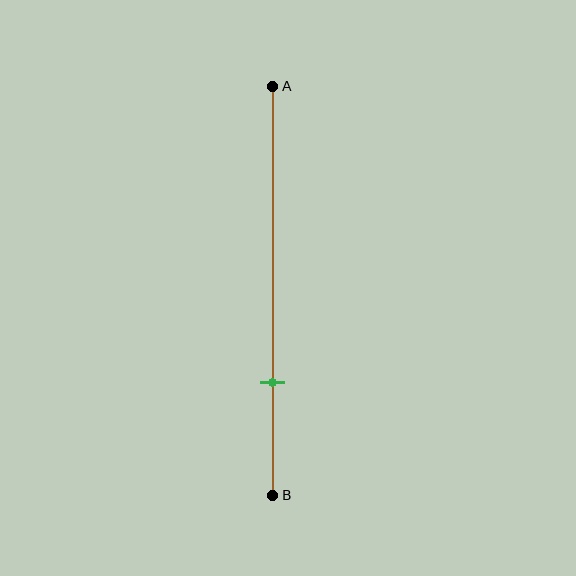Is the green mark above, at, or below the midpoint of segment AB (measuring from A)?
The green mark is below the midpoint of segment AB.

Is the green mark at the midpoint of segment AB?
No, the mark is at about 70% from A, not at the 50% midpoint.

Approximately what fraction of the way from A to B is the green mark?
The green mark is approximately 70% of the way from A to B.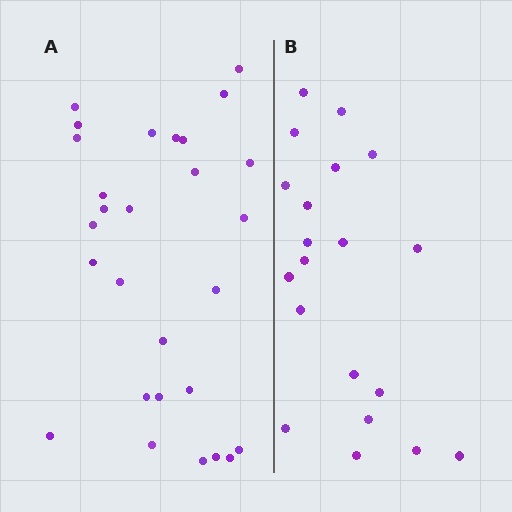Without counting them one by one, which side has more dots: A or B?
Region A (the left region) has more dots.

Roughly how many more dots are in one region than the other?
Region A has roughly 8 or so more dots than region B.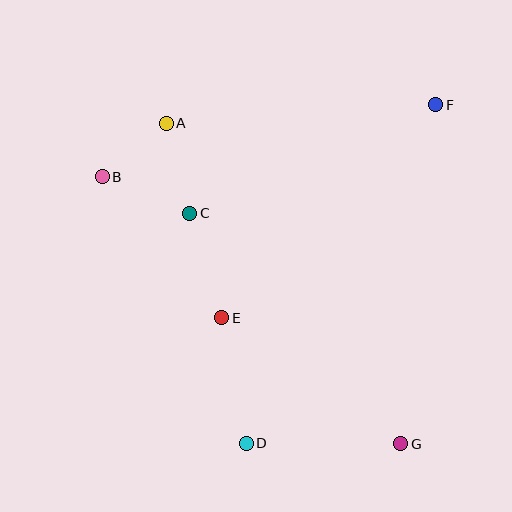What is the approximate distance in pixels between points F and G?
The distance between F and G is approximately 341 pixels.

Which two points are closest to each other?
Points A and B are closest to each other.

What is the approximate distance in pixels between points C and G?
The distance between C and G is approximately 312 pixels.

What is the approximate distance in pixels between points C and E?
The distance between C and E is approximately 109 pixels.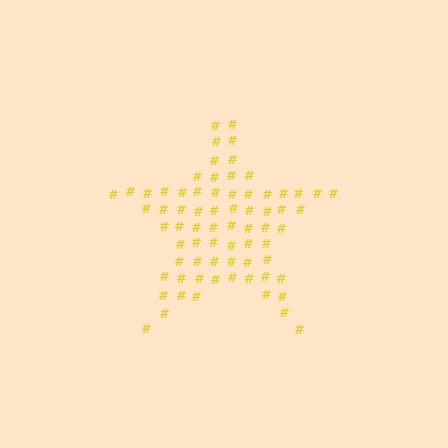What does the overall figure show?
The overall figure shows a star.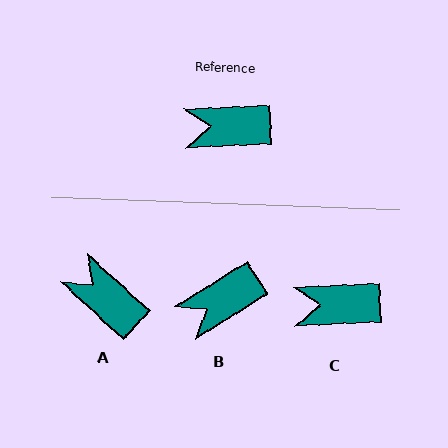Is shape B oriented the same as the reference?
No, it is off by about 30 degrees.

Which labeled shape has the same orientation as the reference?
C.